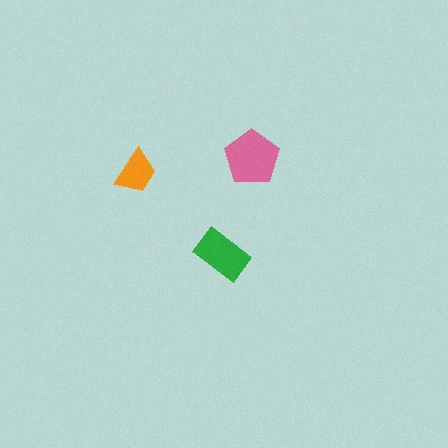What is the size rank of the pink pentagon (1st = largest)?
1st.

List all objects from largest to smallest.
The pink pentagon, the green rectangle, the orange trapezoid.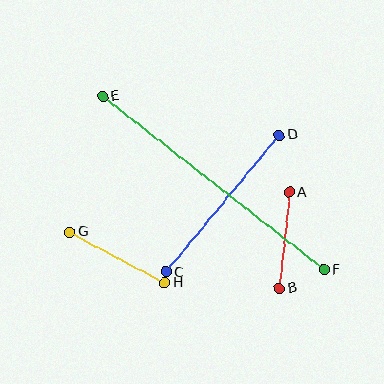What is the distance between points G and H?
The distance is approximately 108 pixels.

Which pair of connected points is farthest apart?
Points E and F are farthest apart.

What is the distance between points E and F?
The distance is approximately 281 pixels.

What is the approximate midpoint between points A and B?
The midpoint is at approximately (284, 240) pixels.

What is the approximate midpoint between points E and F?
The midpoint is at approximately (213, 183) pixels.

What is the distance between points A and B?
The distance is approximately 97 pixels.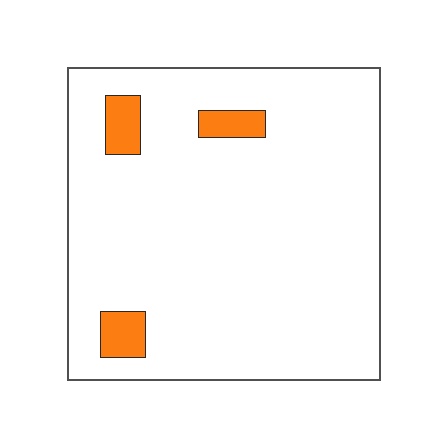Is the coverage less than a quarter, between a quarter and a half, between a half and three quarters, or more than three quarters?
Less than a quarter.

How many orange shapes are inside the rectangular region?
3.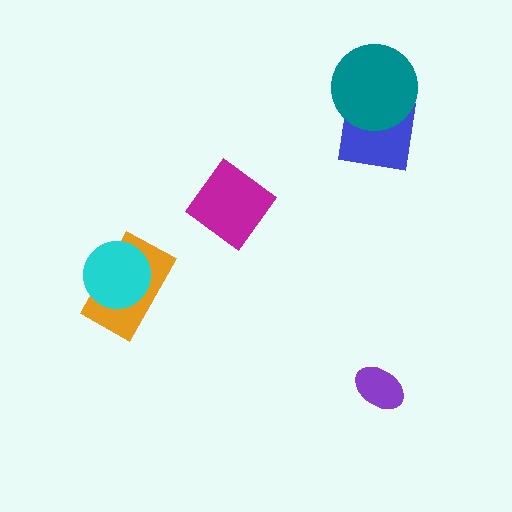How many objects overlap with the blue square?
1 object overlaps with the blue square.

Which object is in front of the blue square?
The teal circle is in front of the blue square.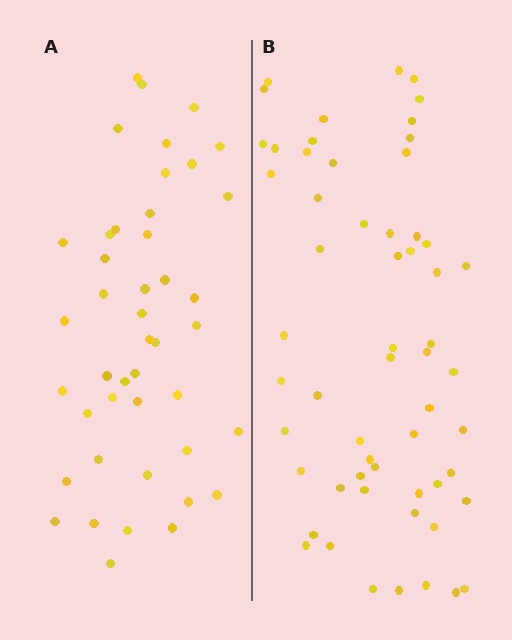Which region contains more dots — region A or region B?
Region B (the right region) has more dots.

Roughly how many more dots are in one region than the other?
Region B has approximately 15 more dots than region A.